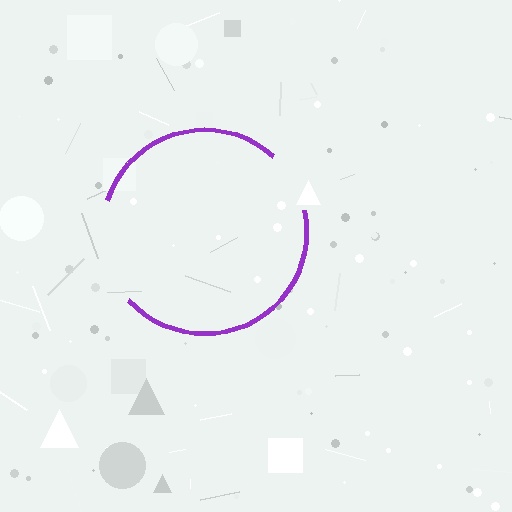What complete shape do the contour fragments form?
The contour fragments form a circle.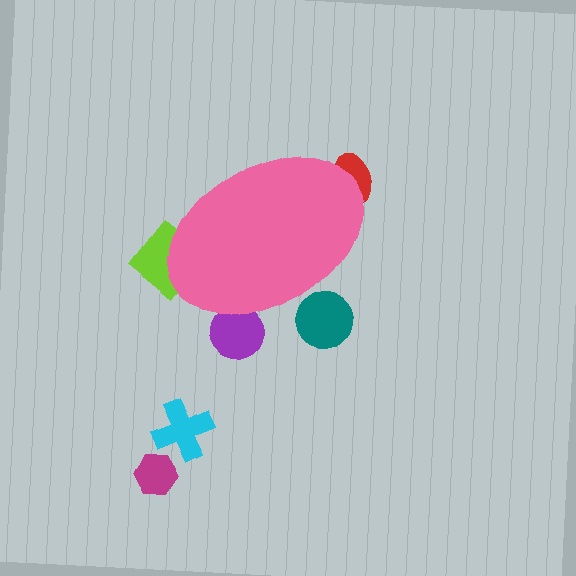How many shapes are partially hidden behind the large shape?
4 shapes are partially hidden.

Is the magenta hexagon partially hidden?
No, the magenta hexagon is fully visible.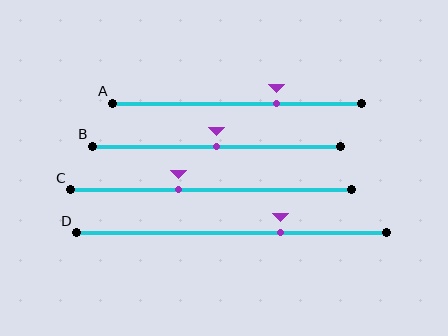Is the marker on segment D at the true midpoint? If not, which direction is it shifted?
No, the marker on segment D is shifted to the right by about 16% of the segment length.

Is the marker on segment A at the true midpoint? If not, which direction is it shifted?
No, the marker on segment A is shifted to the right by about 16% of the segment length.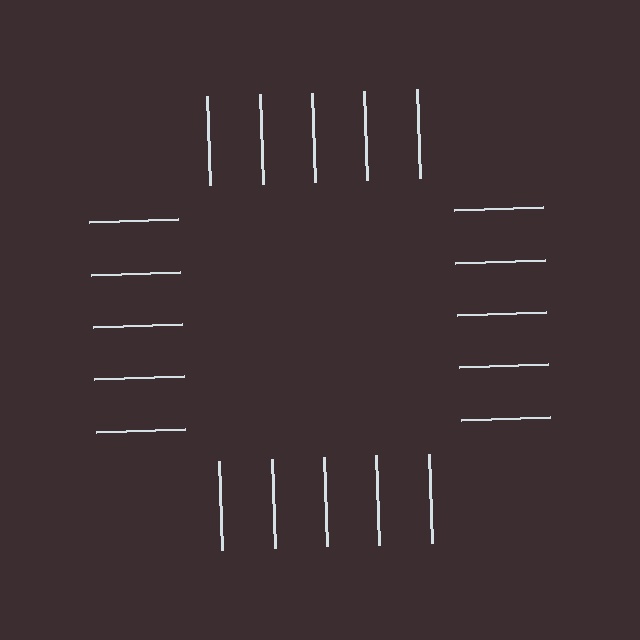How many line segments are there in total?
20 — 5 along each of the 4 edges.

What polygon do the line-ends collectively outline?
An illusory square — the line segments terminate on its edges but no continuous stroke is drawn.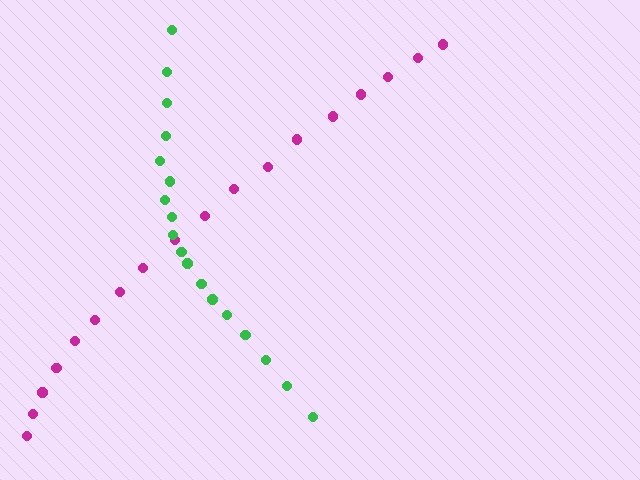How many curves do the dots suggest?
There are 2 distinct paths.